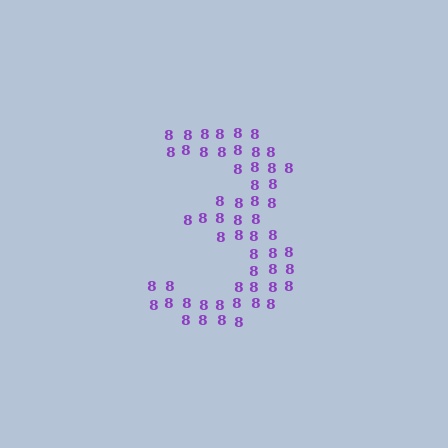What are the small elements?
The small elements are digit 8's.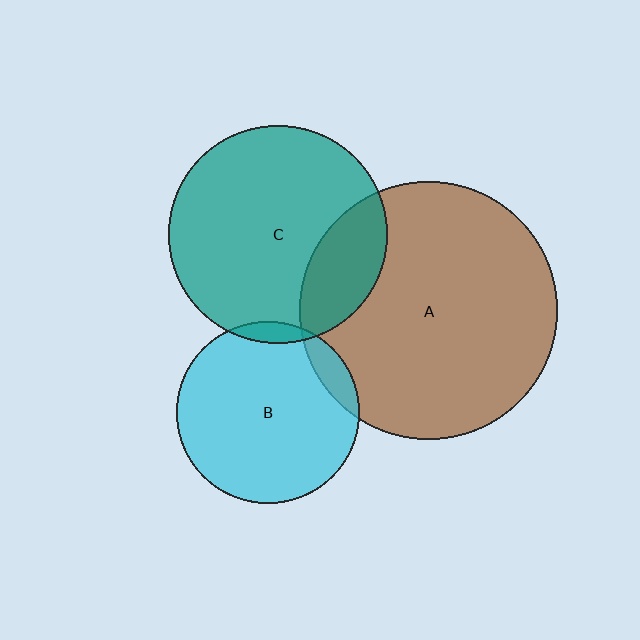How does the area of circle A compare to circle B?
Approximately 2.0 times.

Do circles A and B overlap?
Yes.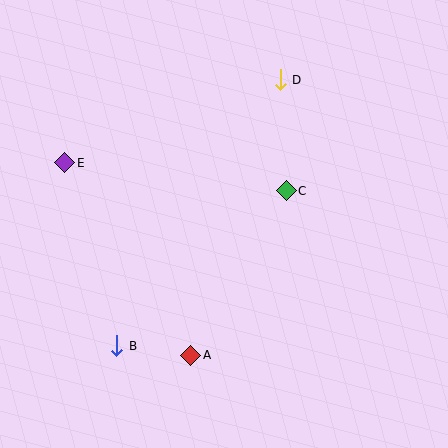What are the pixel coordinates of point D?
Point D is at (280, 80).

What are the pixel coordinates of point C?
Point C is at (286, 191).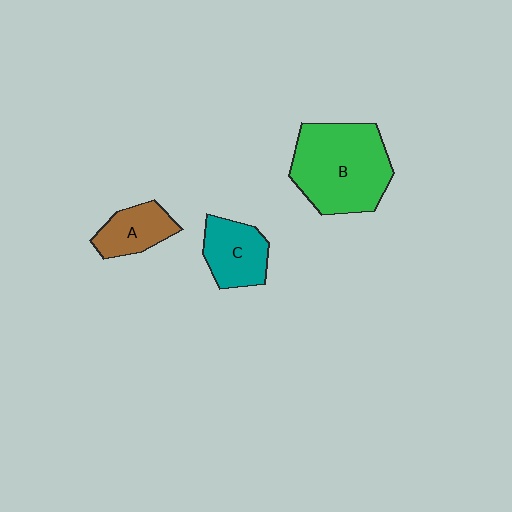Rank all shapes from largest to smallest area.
From largest to smallest: B (green), C (teal), A (brown).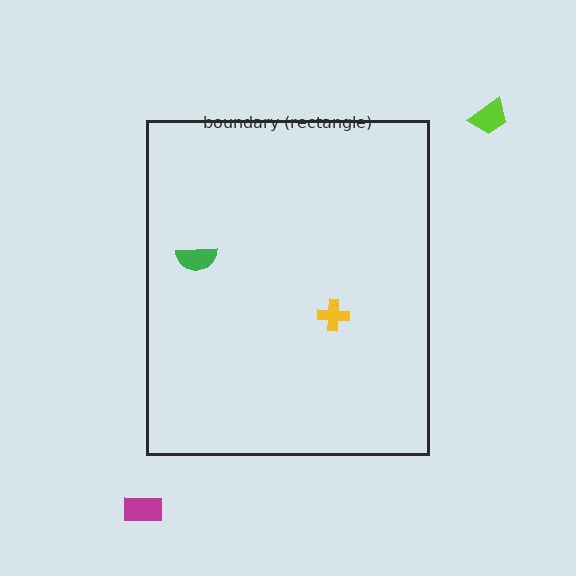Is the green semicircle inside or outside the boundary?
Inside.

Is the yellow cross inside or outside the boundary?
Inside.